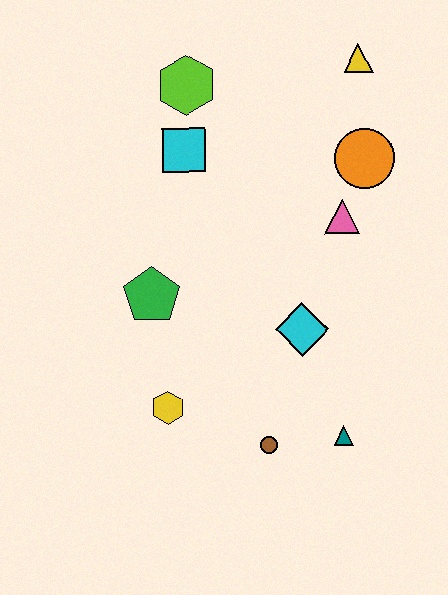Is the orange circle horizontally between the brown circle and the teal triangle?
No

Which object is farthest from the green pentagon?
The yellow triangle is farthest from the green pentagon.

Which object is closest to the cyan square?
The lime hexagon is closest to the cyan square.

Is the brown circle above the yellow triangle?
No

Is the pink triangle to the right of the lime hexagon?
Yes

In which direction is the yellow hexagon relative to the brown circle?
The yellow hexagon is to the left of the brown circle.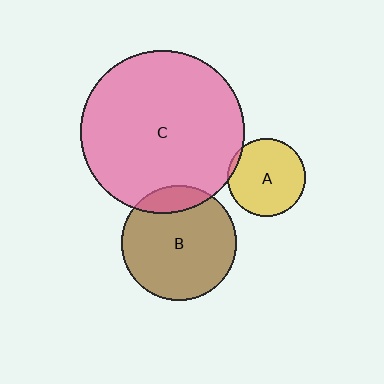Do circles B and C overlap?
Yes.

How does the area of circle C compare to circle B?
Approximately 2.0 times.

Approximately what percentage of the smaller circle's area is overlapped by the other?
Approximately 15%.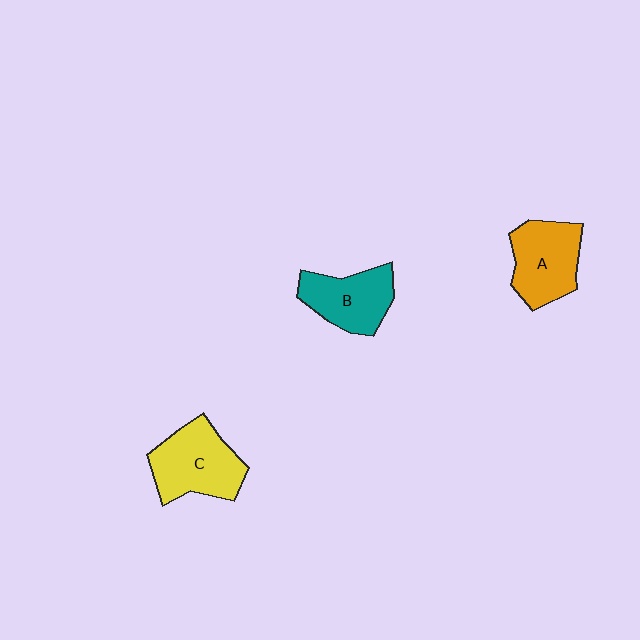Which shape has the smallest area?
Shape B (teal).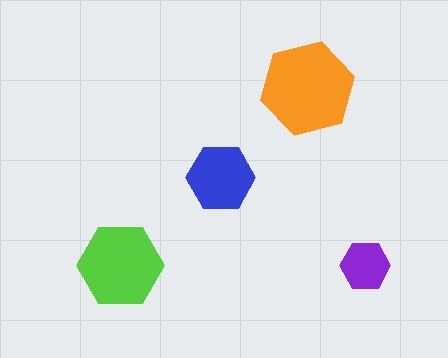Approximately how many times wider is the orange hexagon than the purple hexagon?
About 2 times wider.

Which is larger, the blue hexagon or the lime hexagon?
The lime one.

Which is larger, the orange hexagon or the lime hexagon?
The orange one.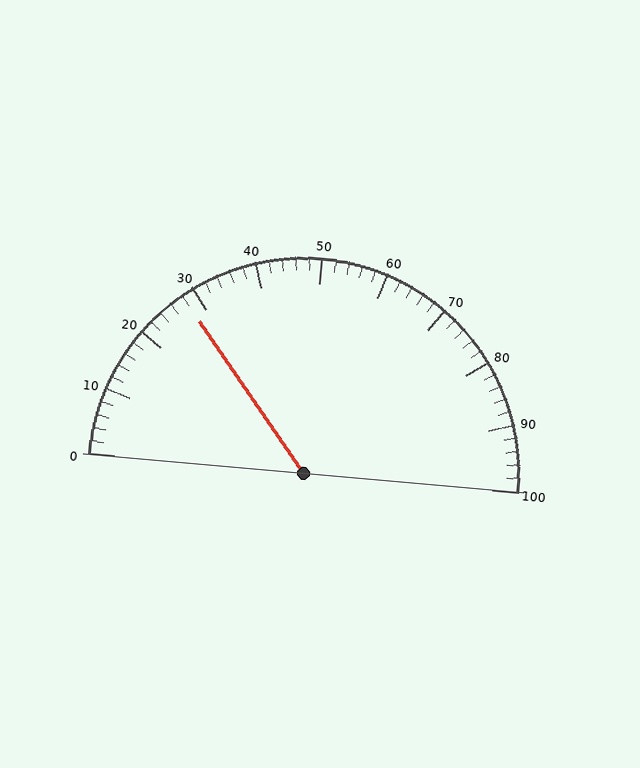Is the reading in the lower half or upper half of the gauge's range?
The reading is in the lower half of the range (0 to 100).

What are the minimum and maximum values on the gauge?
The gauge ranges from 0 to 100.